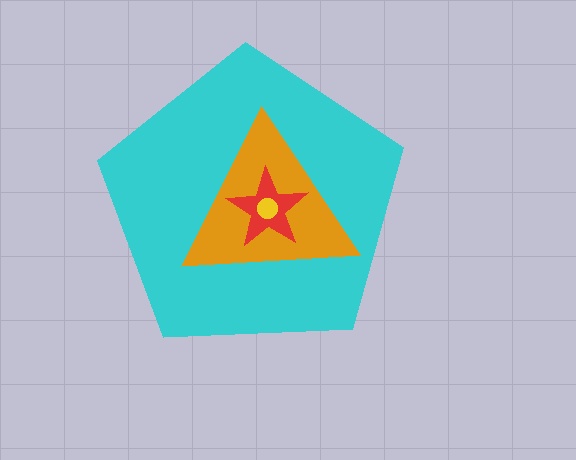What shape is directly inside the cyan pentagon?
The orange triangle.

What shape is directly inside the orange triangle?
The red star.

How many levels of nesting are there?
4.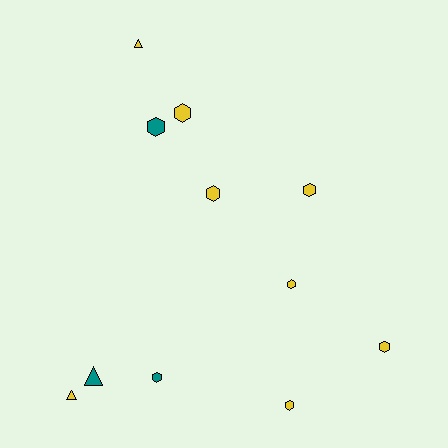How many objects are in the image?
There are 11 objects.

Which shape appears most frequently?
Hexagon, with 8 objects.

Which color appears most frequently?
Yellow, with 8 objects.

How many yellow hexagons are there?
There are 6 yellow hexagons.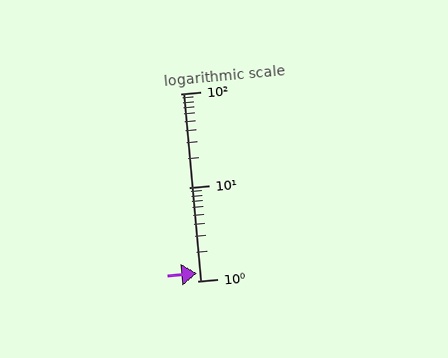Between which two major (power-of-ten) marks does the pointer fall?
The pointer is between 1 and 10.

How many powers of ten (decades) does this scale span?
The scale spans 2 decades, from 1 to 100.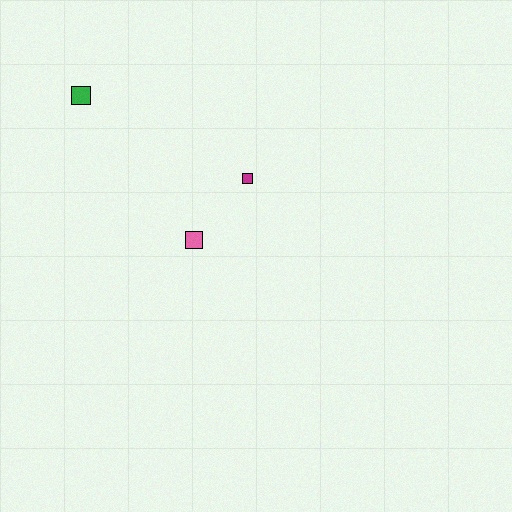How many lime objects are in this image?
There are no lime objects.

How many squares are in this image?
There are 3 squares.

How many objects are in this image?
There are 3 objects.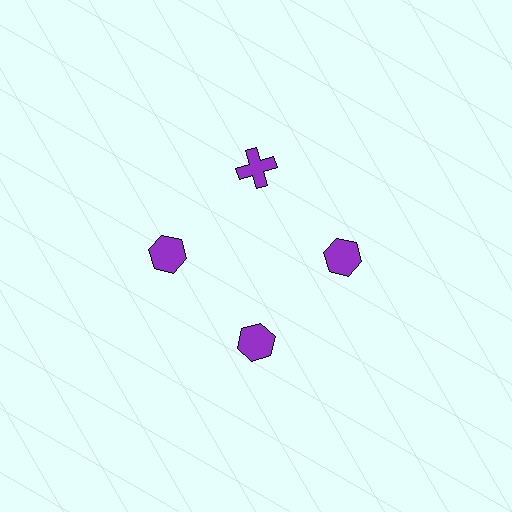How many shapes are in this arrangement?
There are 4 shapes arranged in a ring pattern.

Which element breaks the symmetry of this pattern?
The purple cross at roughly the 12 o'clock position breaks the symmetry. All other shapes are purple hexagons.